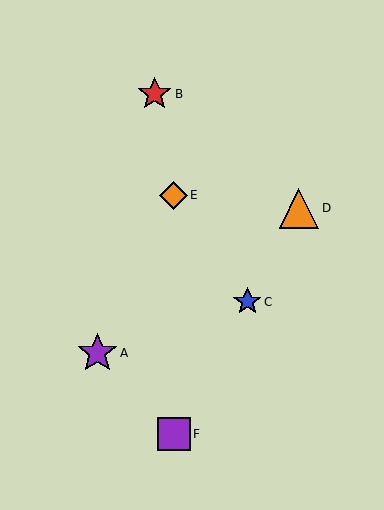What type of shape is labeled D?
Shape D is an orange triangle.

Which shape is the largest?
The purple star (labeled A) is the largest.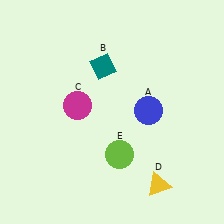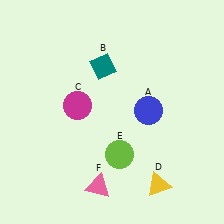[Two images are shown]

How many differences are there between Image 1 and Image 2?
There is 1 difference between the two images.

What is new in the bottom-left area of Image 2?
A pink triangle (F) was added in the bottom-left area of Image 2.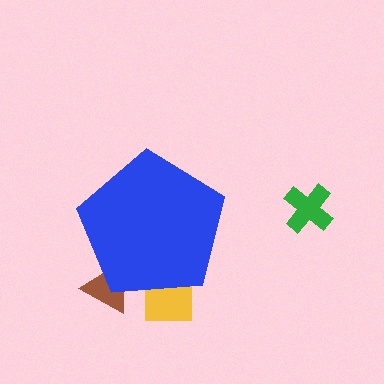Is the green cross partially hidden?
No, the green cross is fully visible.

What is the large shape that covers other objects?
A blue pentagon.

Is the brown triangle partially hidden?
Yes, the brown triangle is partially hidden behind the blue pentagon.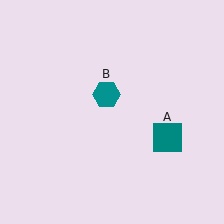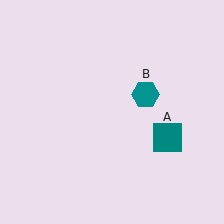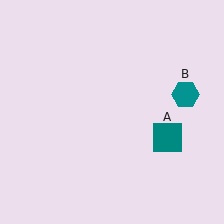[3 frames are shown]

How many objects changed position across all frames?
1 object changed position: teal hexagon (object B).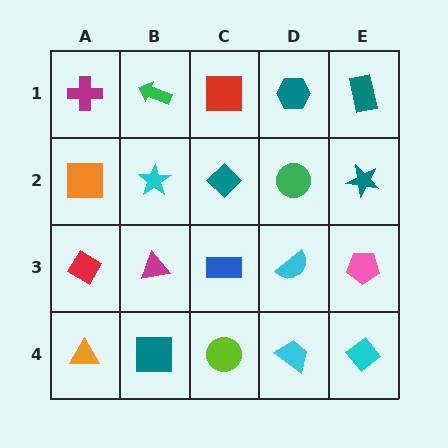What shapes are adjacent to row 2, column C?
A red square (row 1, column C), a blue rectangle (row 3, column C), a cyan star (row 2, column B), a green circle (row 2, column D).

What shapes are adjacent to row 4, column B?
A magenta triangle (row 3, column B), an orange triangle (row 4, column A), a lime circle (row 4, column C).